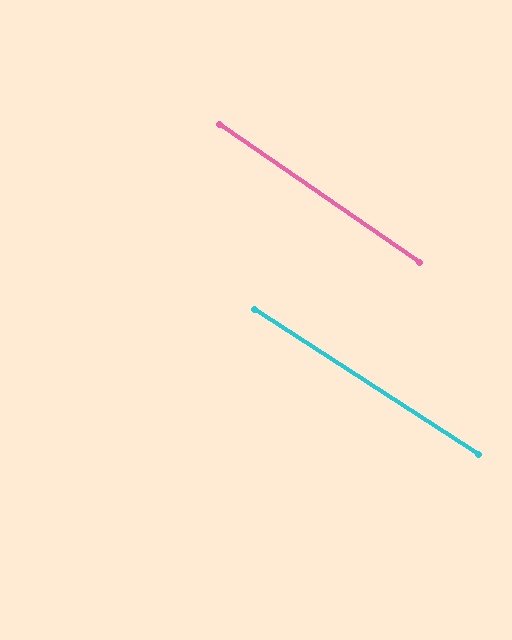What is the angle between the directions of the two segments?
Approximately 1 degree.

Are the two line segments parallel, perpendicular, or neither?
Parallel — their directions differ by only 1.4°.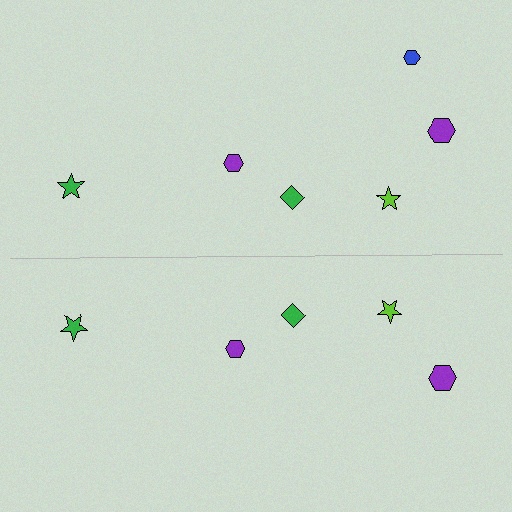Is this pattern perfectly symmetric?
No, the pattern is not perfectly symmetric. A blue hexagon is missing from the bottom side.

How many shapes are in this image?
There are 11 shapes in this image.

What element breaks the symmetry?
A blue hexagon is missing from the bottom side.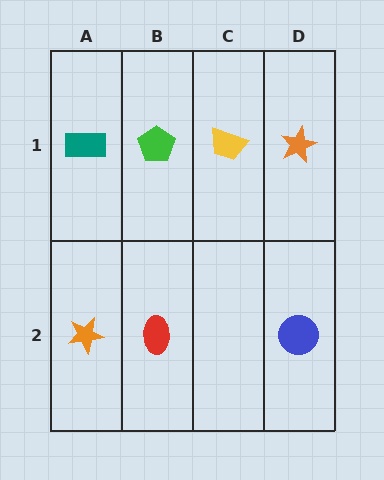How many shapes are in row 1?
4 shapes.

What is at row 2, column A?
An orange star.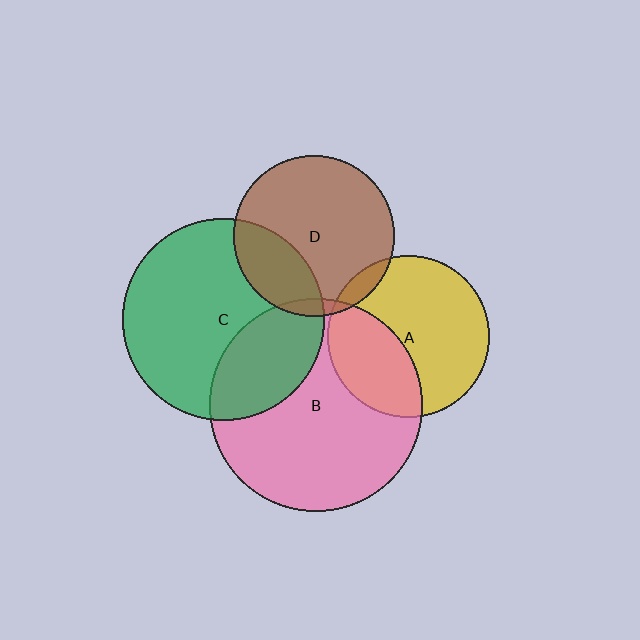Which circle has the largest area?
Circle B (pink).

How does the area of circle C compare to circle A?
Approximately 1.6 times.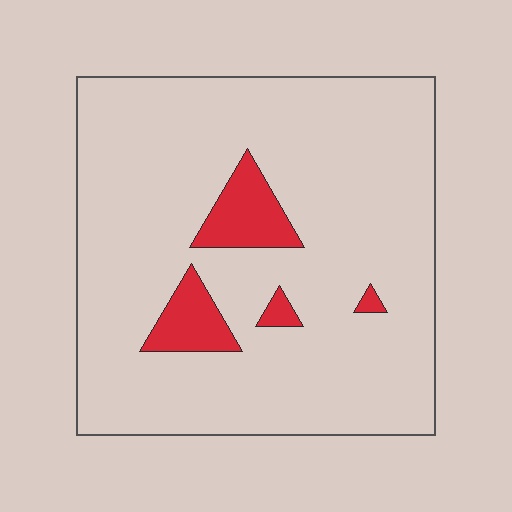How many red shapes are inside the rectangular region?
4.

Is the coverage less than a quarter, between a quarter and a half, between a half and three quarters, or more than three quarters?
Less than a quarter.